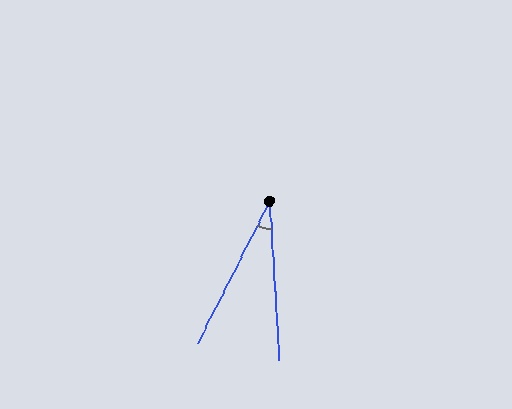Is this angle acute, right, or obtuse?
It is acute.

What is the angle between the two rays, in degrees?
Approximately 30 degrees.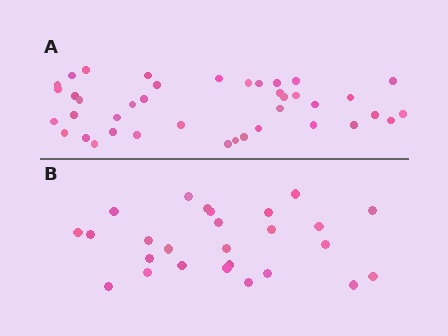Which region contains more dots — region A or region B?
Region A (the top region) has more dots.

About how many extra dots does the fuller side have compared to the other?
Region A has approximately 15 more dots than region B.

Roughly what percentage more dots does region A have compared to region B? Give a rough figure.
About 55% more.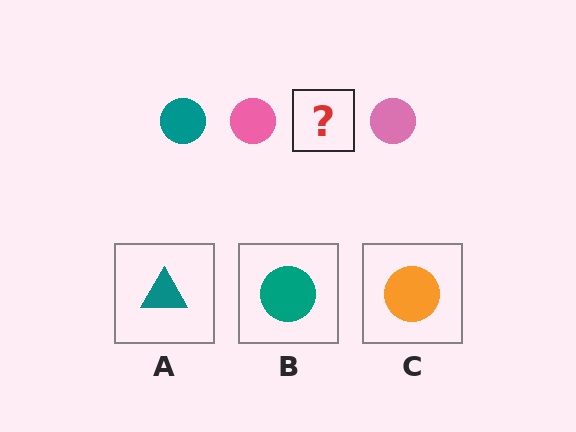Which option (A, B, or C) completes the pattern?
B.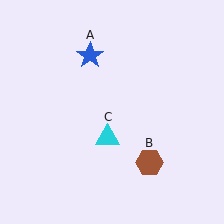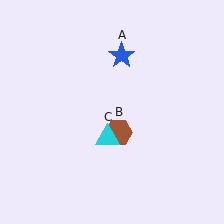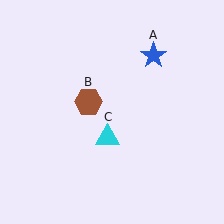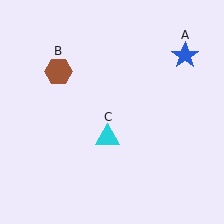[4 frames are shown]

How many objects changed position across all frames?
2 objects changed position: blue star (object A), brown hexagon (object B).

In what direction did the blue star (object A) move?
The blue star (object A) moved right.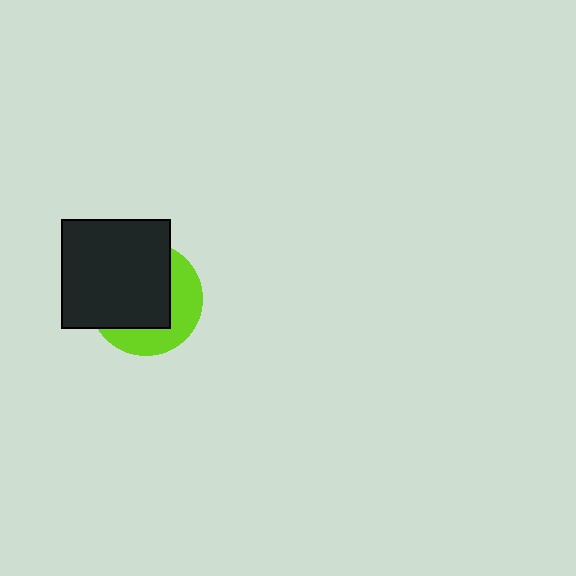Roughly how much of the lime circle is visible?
A small part of it is visible (roughly 37%).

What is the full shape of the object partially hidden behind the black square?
The partially hidden object is a lime circle.